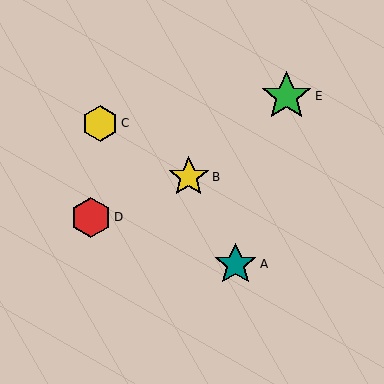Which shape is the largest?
The green star (labeled E) is the largest.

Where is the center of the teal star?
The center of the teal star is at (235, 264).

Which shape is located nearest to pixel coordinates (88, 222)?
The red hexagon (labeled D) at (91, 217) is nearest to that location.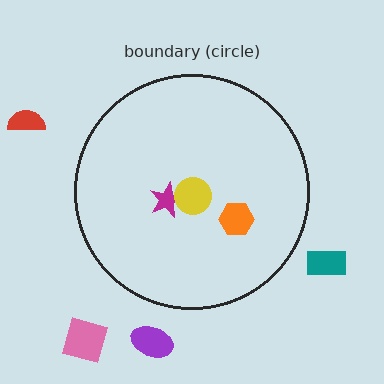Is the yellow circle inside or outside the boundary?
Inside.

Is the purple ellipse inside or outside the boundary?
Outside.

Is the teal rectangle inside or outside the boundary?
Outside.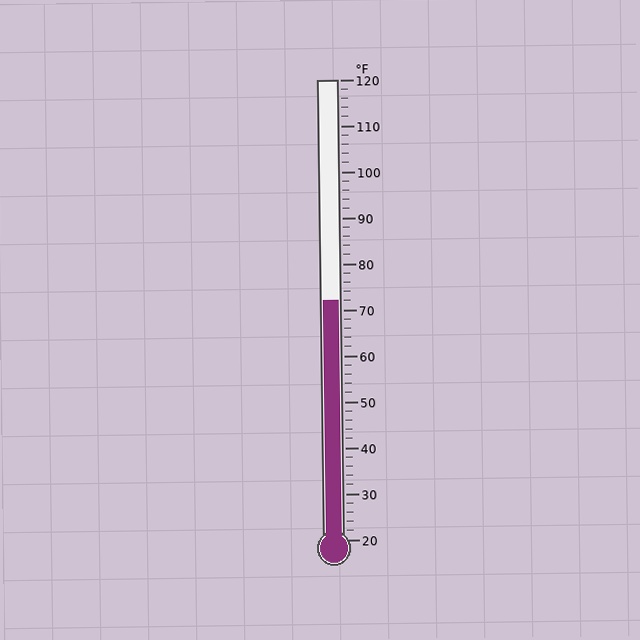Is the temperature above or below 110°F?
The temperature is below 110°F.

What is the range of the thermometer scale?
The thermometer scale ranges from 20°F to 120°F.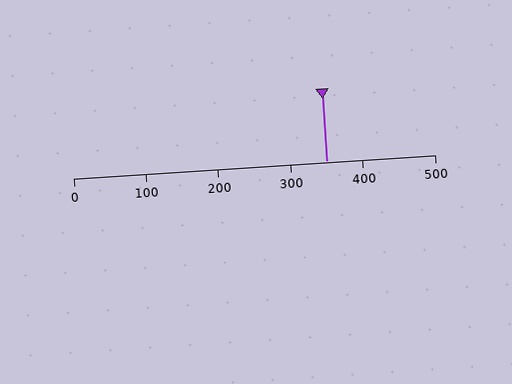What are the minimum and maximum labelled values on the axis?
The axis runs from 0 to 500.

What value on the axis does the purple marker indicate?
The marker indicates approximately 350.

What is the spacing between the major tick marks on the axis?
The major ticks are spaced 100 apart.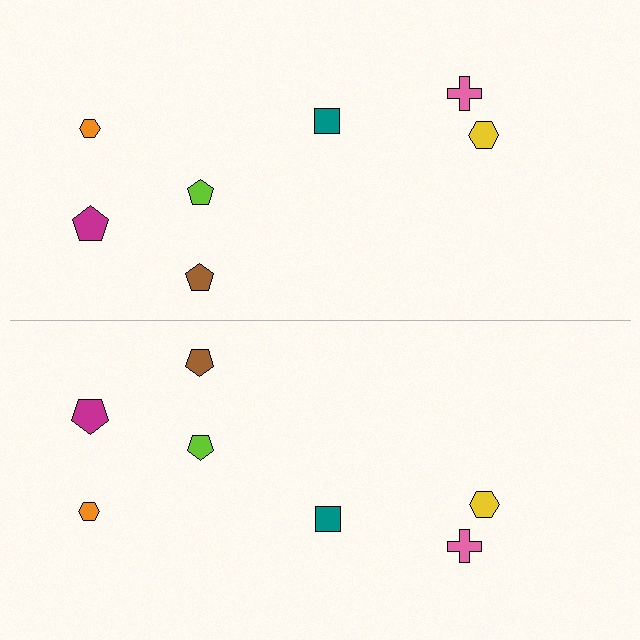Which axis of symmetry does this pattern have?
The pattern has a horizontal axis of symmetry running through the center of the image.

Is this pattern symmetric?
Yes, this pattern has bilateral (reflection) symmetry.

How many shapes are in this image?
There are 14 shapes in this image.